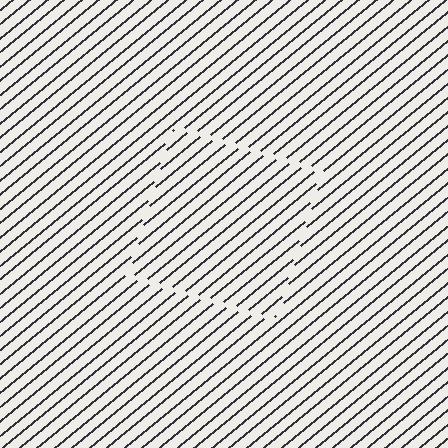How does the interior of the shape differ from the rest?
The interior of the shape contains the same grating, shifted by half a period — the contour is defined by the phase discontinuity where line-ends from the inner and outer gratings abut.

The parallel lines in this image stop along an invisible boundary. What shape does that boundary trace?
An illusory square. The interior of the shape contains the same grating, shifted by half a period — the contour is defined by the phase discontinuity where line-ends from the inner and outer gratings abut.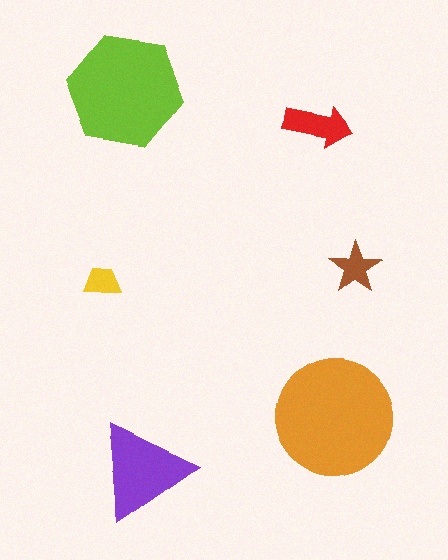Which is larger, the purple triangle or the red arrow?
The purple triangle.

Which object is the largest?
The orange circle.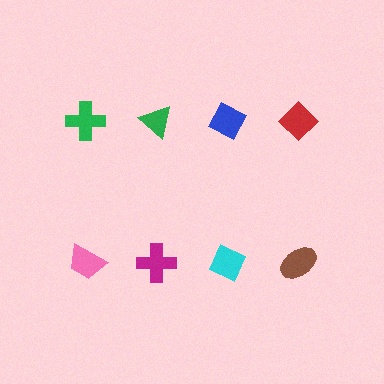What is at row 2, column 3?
A cyan diamond.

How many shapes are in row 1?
4 shapes.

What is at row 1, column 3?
A blue diamond.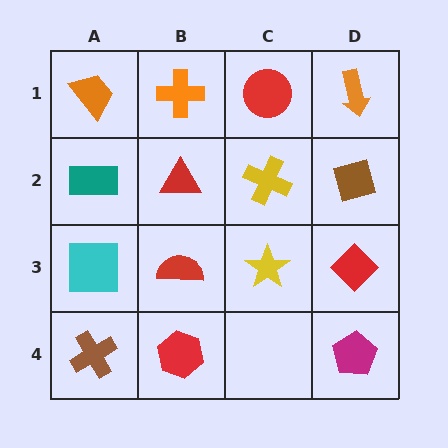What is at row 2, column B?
A red triangle.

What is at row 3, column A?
A cyan square.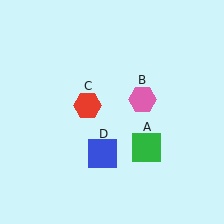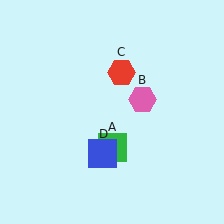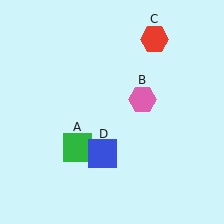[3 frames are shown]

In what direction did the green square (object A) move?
The green square (object A) moved left.